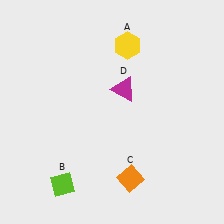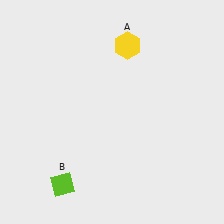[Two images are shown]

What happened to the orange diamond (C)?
The orange diamond (C) was removed in Image 2. It was in the bottom-right area of Image 1.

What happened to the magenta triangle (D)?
The magenta triangle (D) was removed in Image 2. It was in the top-right area of Image 1.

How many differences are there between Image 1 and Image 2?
There are 2 differences between the two images.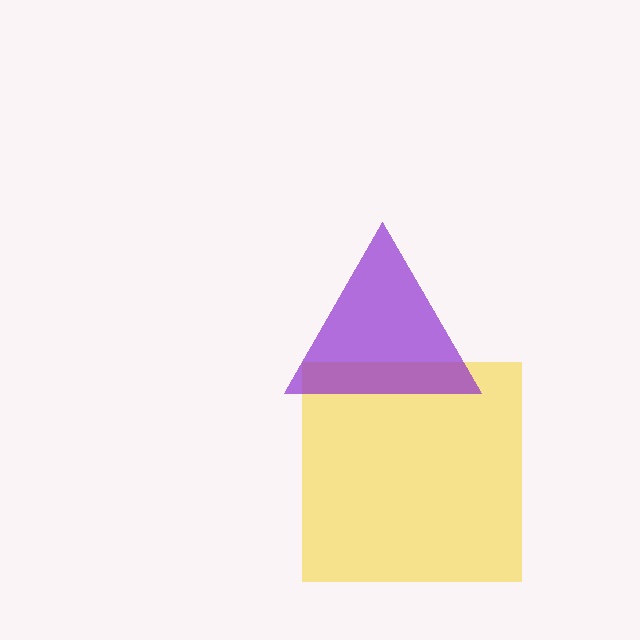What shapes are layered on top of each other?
The layered shapes are: a yellow square, a purple triangle.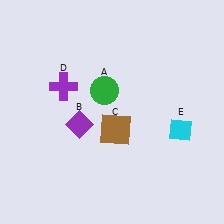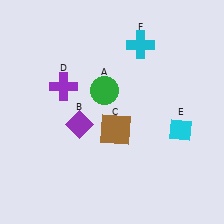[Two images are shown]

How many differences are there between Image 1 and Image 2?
There is 1 difference between the two images.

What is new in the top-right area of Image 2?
A cyan cross (F) was added in the top-right area of Image 2.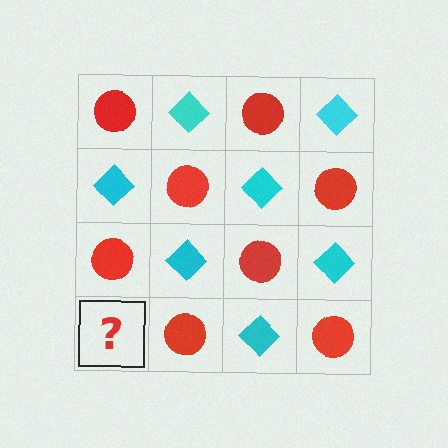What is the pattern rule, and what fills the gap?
The rule is that it alternates red circle and cyan diamond in a checkerboard pattern. The gap should be filled with a cyan diamond.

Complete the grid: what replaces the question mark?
The question mark should be replaced with a cyan diamond.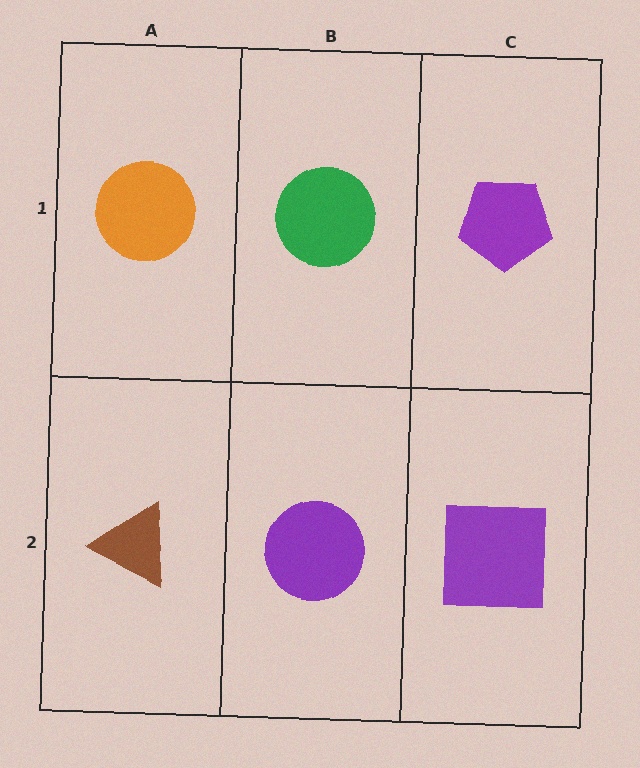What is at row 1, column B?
A green circle.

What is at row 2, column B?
A purple circle.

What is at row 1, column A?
An orange circle.